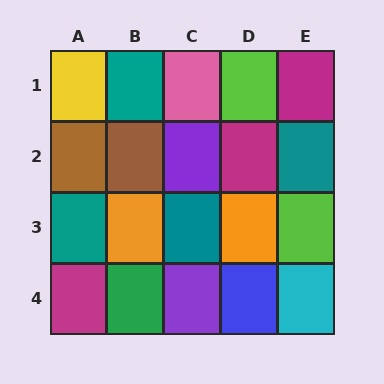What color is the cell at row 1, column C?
Pink.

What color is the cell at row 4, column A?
Magenta.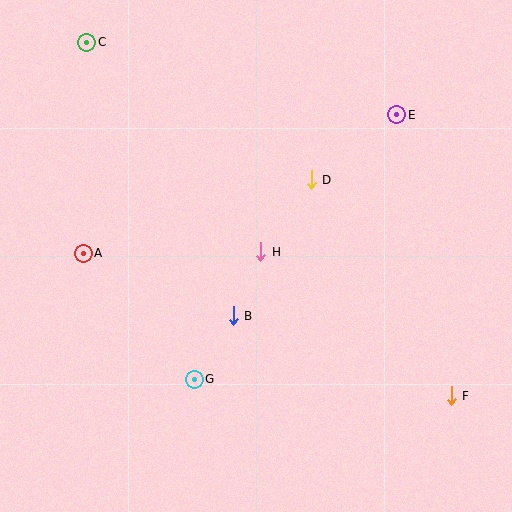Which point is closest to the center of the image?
Point H at (261, 252) is closest to the center.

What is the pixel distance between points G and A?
The distance between G and A is 168 pixels.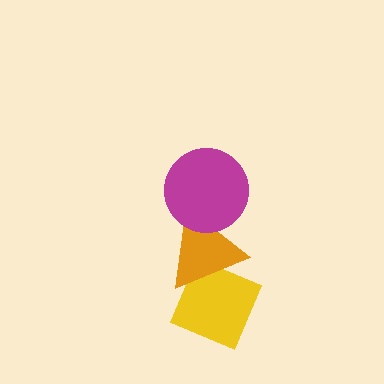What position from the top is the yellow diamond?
The yellow diamond is 3rd from the top.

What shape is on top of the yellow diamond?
The orange triangle is on top of the yellow diamond.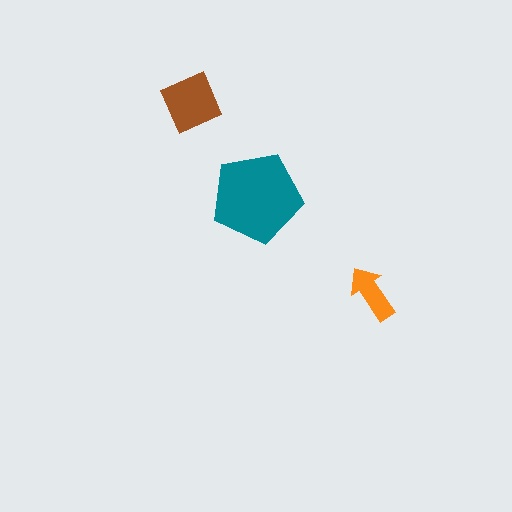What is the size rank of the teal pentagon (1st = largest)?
1st.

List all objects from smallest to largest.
The orange arrow, the brown square, the teal pentagon.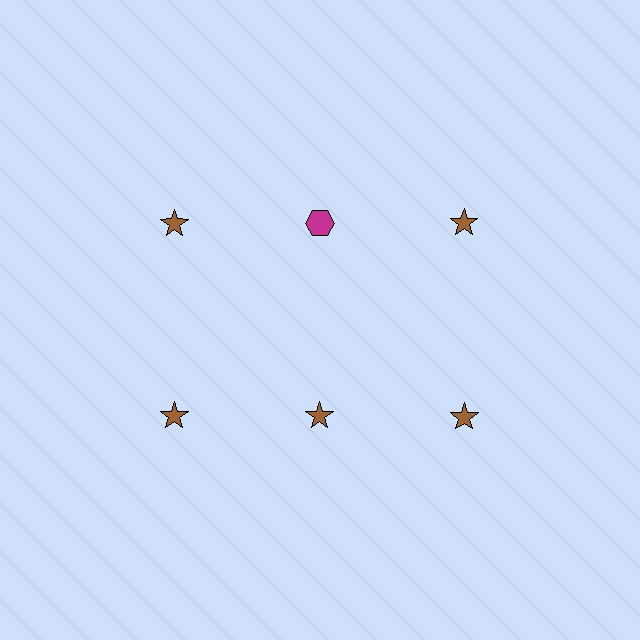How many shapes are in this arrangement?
There are 6 shapes arranged in a grid pattern.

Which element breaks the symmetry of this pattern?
The magenta hexagon in the top row, second from left column breaks the symmetry. All other shapes are brown stars.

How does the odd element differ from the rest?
It differs in both color (magenta instead of brown) and shape (hexagon instead of star).